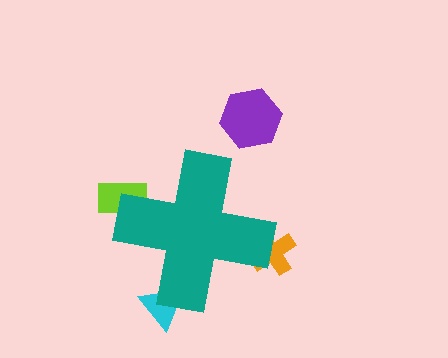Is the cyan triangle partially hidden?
Yes, the cyan triangle is partially hidden behind the teal cross.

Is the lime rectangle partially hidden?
Yes, the lime rectangle is partially hidden behind the teal cross.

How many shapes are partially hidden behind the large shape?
3 shapes are partially hidden.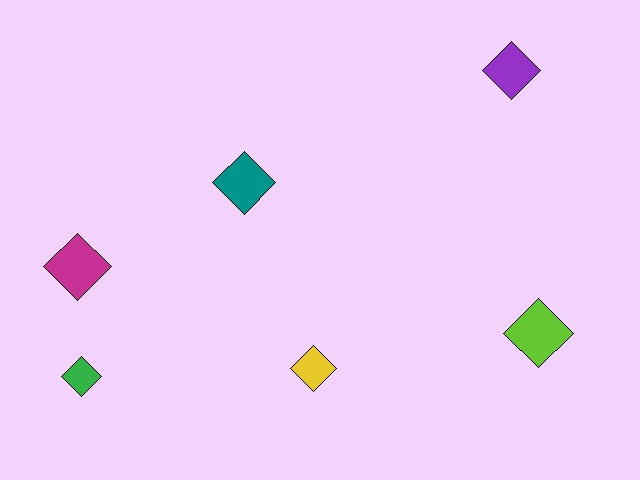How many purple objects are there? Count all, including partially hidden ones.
There is 1 purple object.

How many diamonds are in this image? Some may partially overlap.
There are 6 diamonds.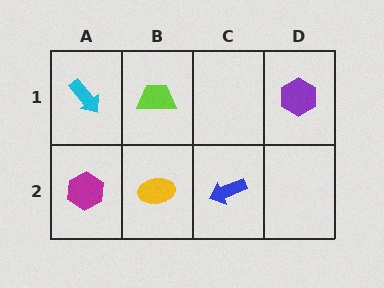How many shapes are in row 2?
3 shapes.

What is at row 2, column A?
A magenta hexagon.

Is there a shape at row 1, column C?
No, that cell is empty.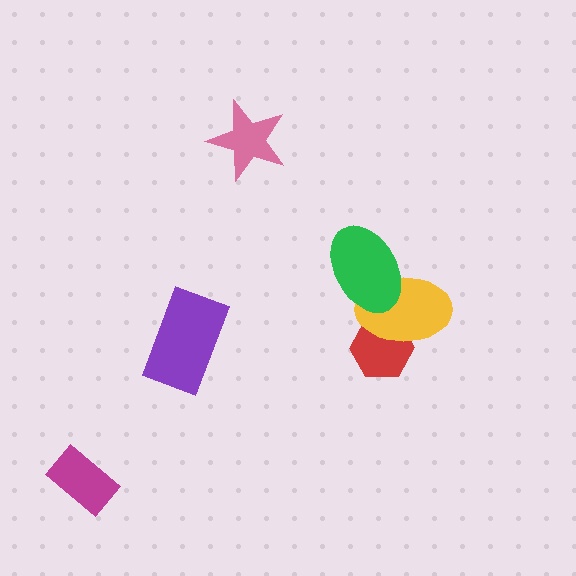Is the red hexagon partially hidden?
Yes, it is partially covered by another shape.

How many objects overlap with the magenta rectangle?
0 objects overlap with the magenta rectangle.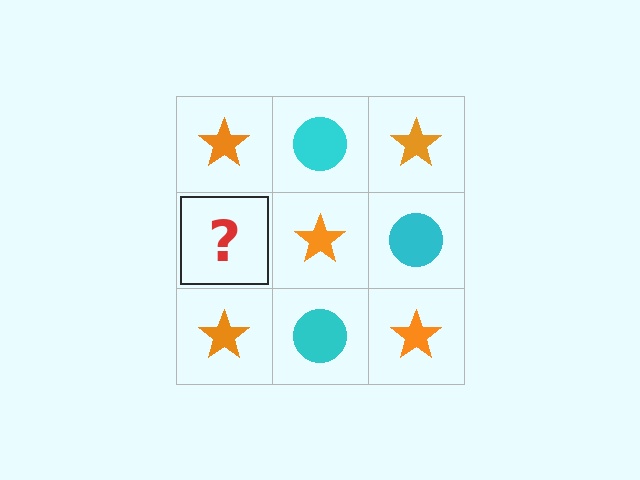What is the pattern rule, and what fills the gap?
The rule is that it alternates orange star and cyan circle in a checkerboard pattern. The gap should be filled with a cyan circle.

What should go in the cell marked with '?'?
The missing cell should contain a cyan circle.